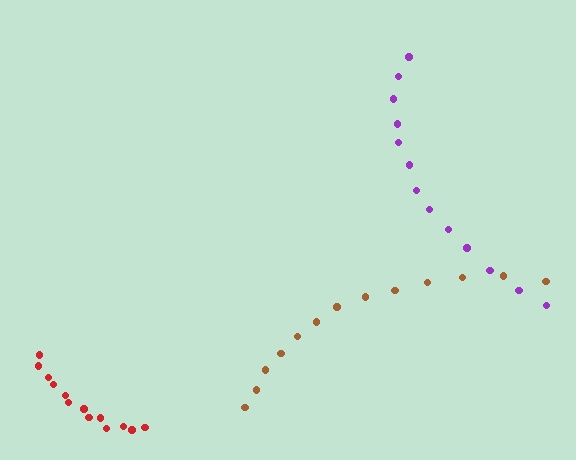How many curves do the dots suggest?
There are 3 distinct paths.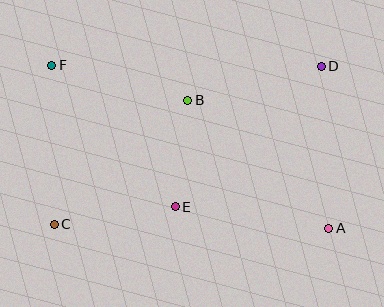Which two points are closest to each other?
Points B and E are closest to each other.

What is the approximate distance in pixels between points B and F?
The distance between B and F is approximately 140 pixels.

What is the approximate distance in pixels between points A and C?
The distance between A and C is approximately 275 pixels.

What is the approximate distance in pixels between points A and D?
The distance between A and D is approximately 162 pixels.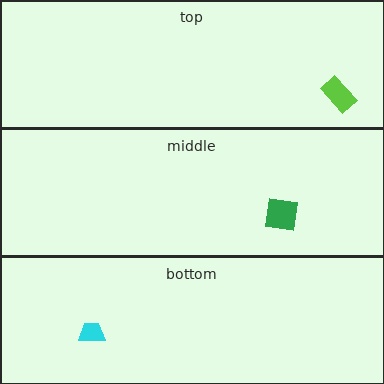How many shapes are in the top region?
1.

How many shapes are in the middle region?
1.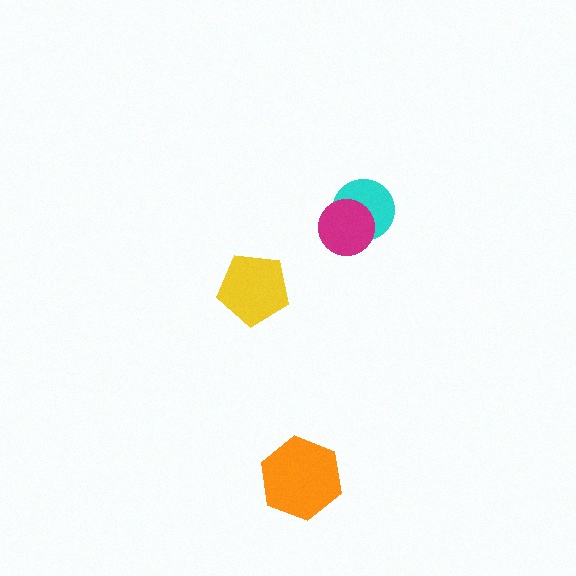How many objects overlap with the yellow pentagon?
0 objects overlap with the yellow pentagon.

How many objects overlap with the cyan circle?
1 object overlaps with the cyan circle.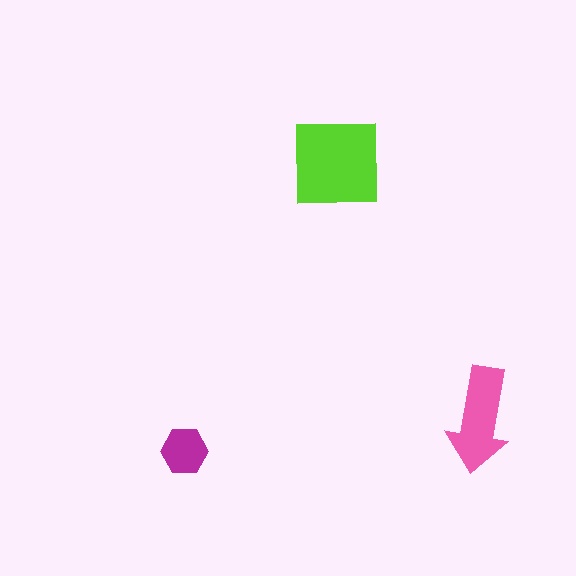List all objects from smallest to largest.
The magenta hexagon, the pink arrow, the lime square.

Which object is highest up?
The lime square is topmost.